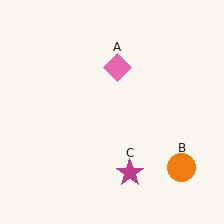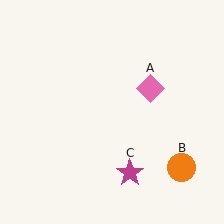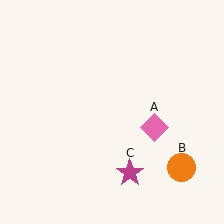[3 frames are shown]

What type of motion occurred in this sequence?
The pink diamond (object A) rotated clockwise around the center of the scene.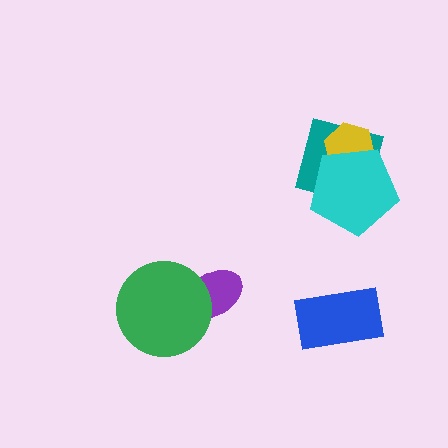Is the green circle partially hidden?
No, no other shape covers it.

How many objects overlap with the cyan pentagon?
2 objects overlap with the cyan pentagon.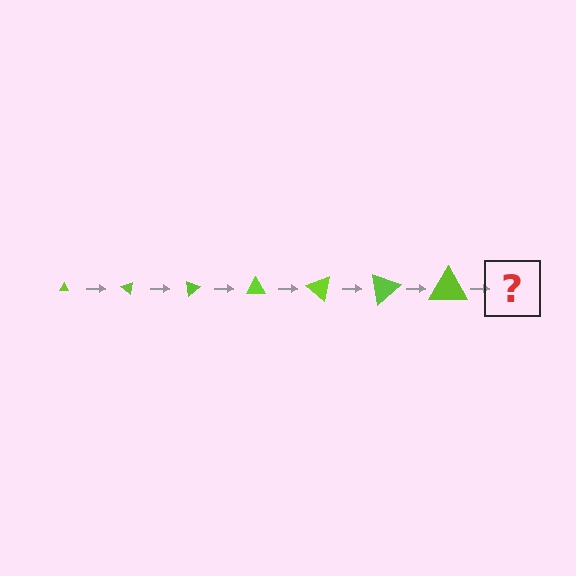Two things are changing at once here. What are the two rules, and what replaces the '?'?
The two rules are that the triangle grows larger each step and it rotates 40 degrees each step. The '?' should be a triangle, larger than the previous one and rotated 280 degrees from the start.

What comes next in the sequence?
The next element should be a triangle, larger than the previous one and rotated 280 degrees from the start.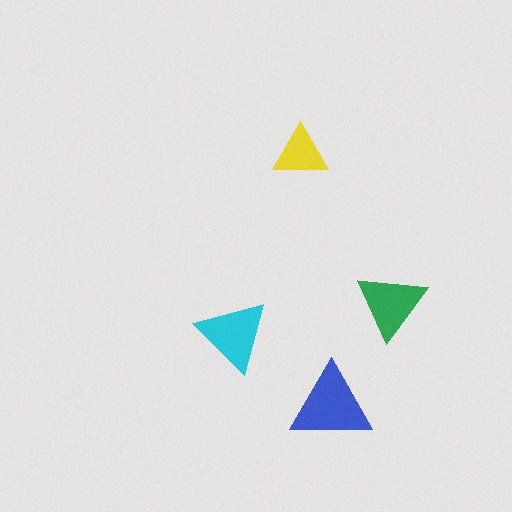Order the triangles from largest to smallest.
the blue one, the cyan one, the green one, the yellow one.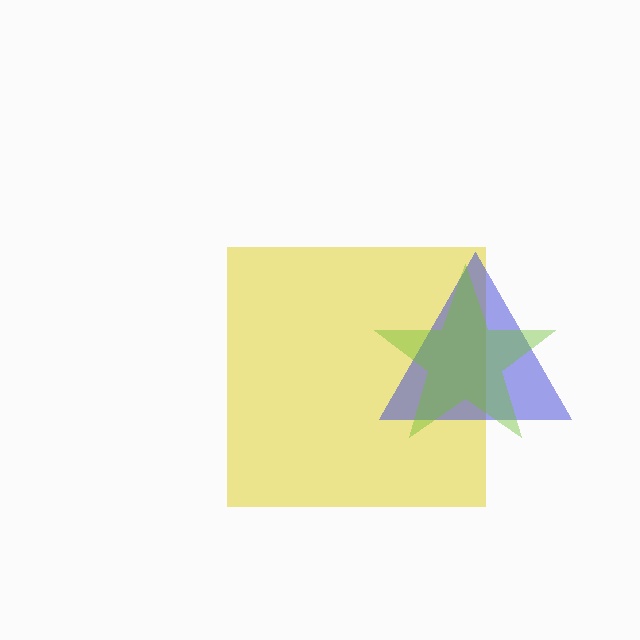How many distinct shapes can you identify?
There are 3 distinct shapes: a yellow square, a blue triangle, a lime star.